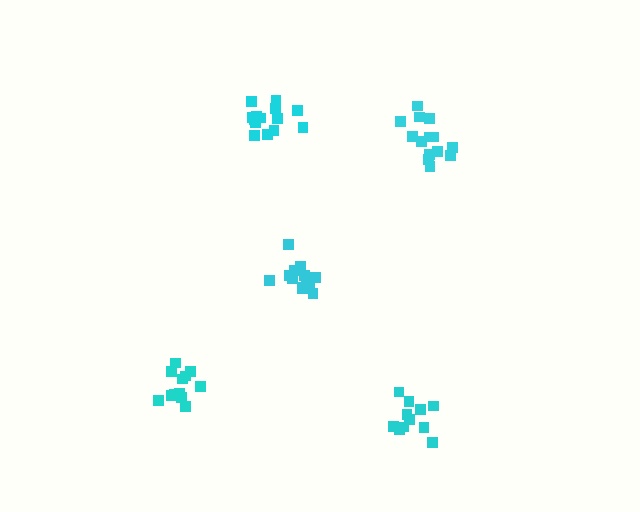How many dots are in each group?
Group 1: 12 dots, Group 2: 14 dots, Group 3: 14 dots, Group 4: 11 dots, Group 5: 14 dots (65 total).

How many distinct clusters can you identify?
There are 5 distinct clusters.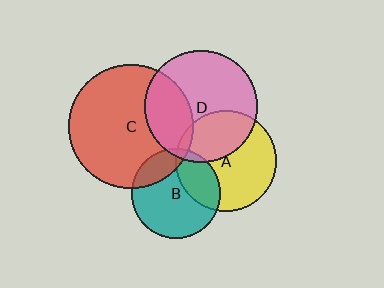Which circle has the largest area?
Circle C (red).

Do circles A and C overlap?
Yes.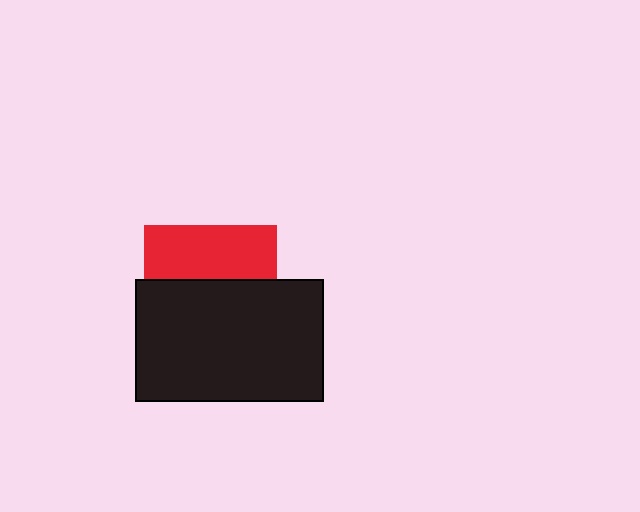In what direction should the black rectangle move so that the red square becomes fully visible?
The black rectangle should move down. That is the shortest direction to clear the overlap and leave the red square fully visible.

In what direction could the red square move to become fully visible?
The red square could move up. That would shift it out from behind the black rectangle entirely.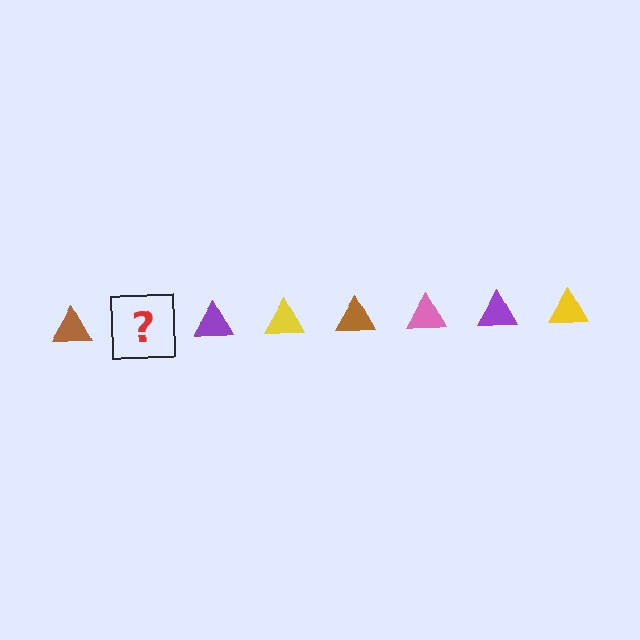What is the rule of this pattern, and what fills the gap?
The rule is that the pattern cycles through brown, pink, purple, yellow triangles. The gap should be filled with a pink triangle.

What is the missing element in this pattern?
The missing element is a pink triangle.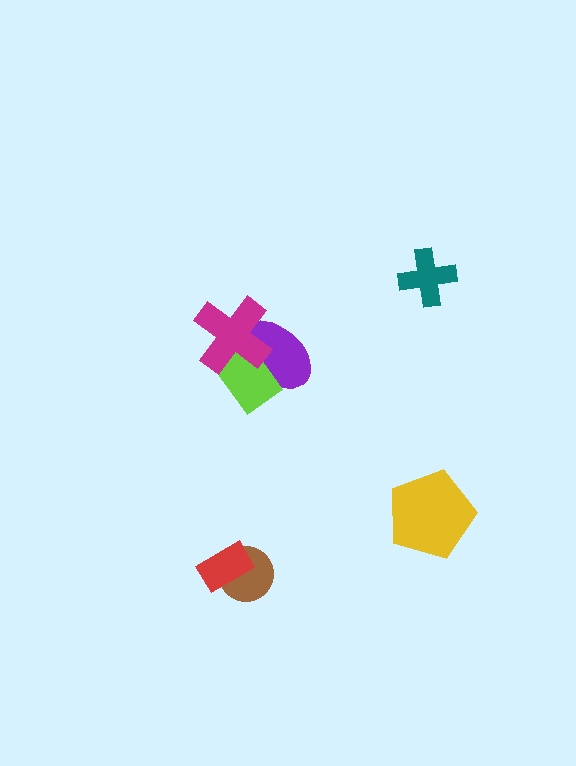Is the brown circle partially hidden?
Yes, it is partially covered by another shape.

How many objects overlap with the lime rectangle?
2 objects overlap with the lime rectangle.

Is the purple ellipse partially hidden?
Yes, it is partially covered by another shape.